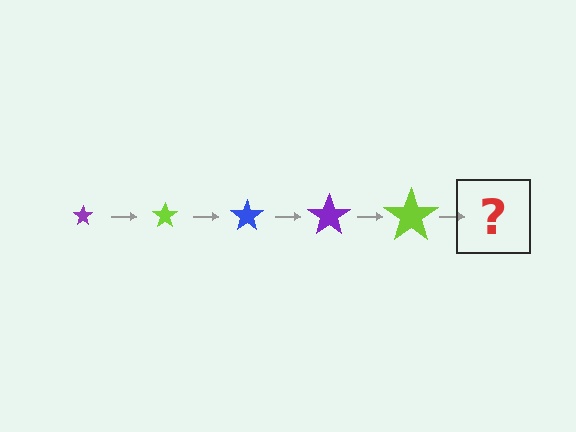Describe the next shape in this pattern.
It should be a blue star, larger than the previous one.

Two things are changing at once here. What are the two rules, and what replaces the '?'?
The two rules are that the star grows larger each step and the color cycles through purple, lime, and blue. The '?' should be a blue star, larger than the previous one.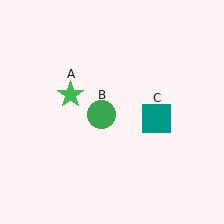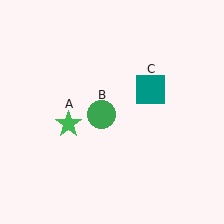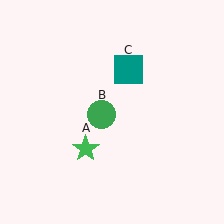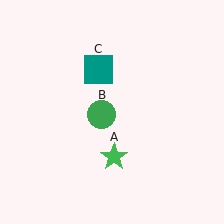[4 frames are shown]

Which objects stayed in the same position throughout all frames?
Green circle (object B) remained stationary.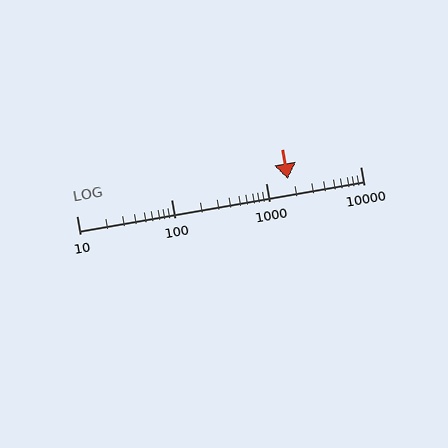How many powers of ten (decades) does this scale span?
The scale spans 3 decades, from 10 to 10000.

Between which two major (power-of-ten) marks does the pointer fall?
The pointer is between 1000 and 10000.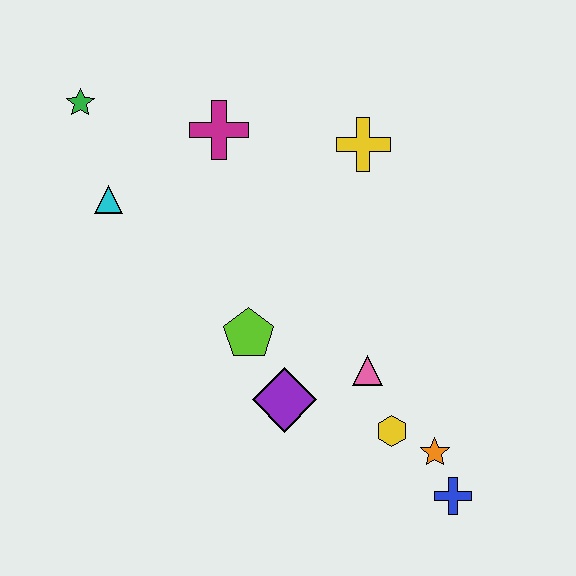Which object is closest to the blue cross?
The orange star is closest to the blue cross.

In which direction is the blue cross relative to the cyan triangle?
The blue cross is to the right of the cyan triangle.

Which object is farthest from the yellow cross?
The blue cross is farthest from the yellow cross.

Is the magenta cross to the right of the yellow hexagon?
No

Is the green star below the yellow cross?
No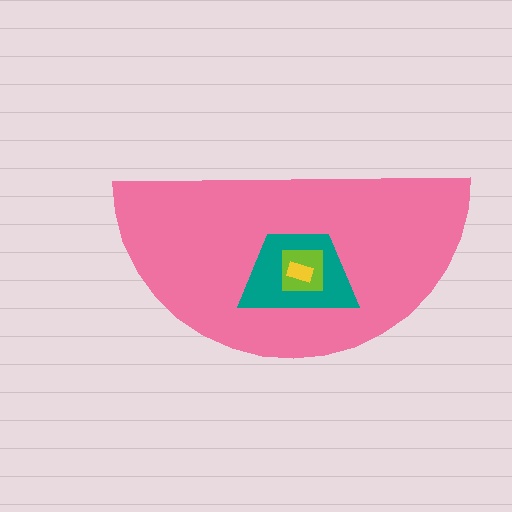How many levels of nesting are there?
4.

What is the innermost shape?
The yellow rectangle.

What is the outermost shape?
The pink semicircle.